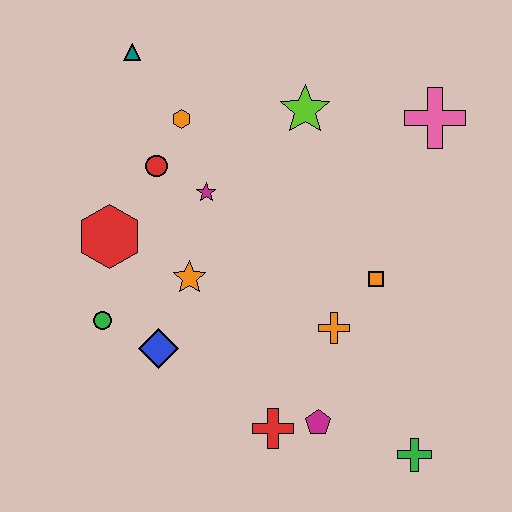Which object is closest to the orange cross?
The orange square is closest to the orange cross.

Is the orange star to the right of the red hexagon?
Yes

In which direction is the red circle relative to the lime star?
The red circle is to the left of the lime star.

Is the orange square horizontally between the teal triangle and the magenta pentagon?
No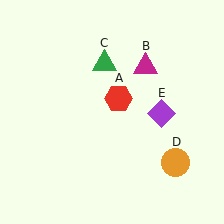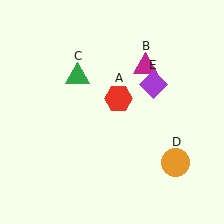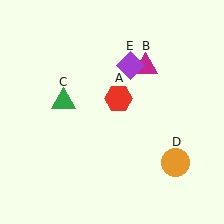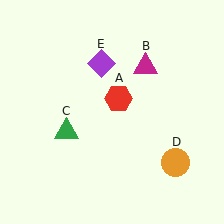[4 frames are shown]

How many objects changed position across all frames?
2 objects changed position: green triangle (object C), purple diamond (object E).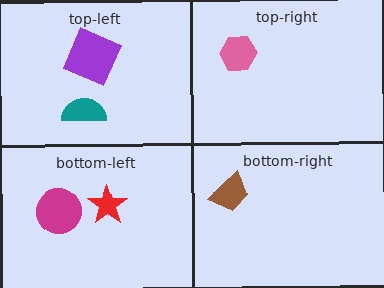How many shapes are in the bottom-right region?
1.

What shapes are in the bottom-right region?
The brown trapezoid.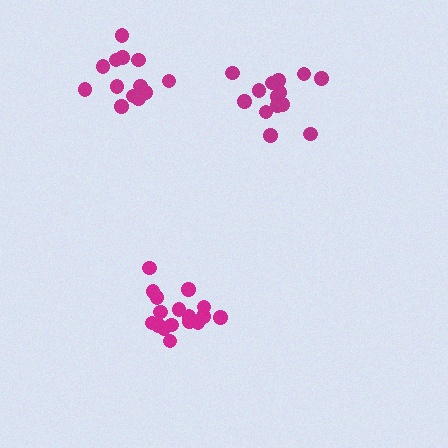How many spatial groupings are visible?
There are 3 spatial groupings.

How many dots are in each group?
Group 1: 13 dots, Group 2: 14 dots, Group 3: 17 dots (44 total).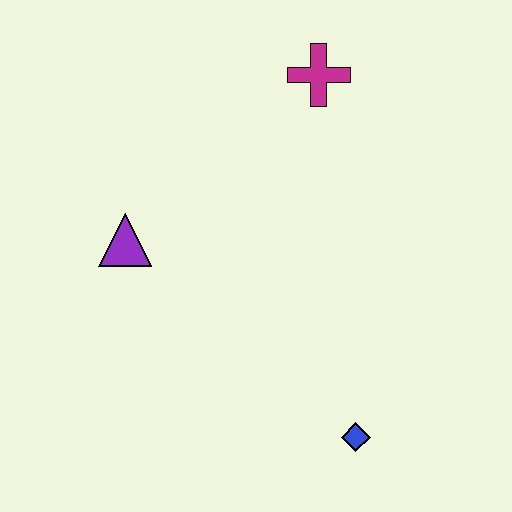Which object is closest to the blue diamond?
The purple triangle is closest to the blue diamond.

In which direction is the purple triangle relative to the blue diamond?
The purple triangle is to the left of the blue diamond.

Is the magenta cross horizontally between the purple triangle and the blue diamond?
Yes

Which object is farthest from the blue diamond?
The magenta cross is farthest from the blue diamond.